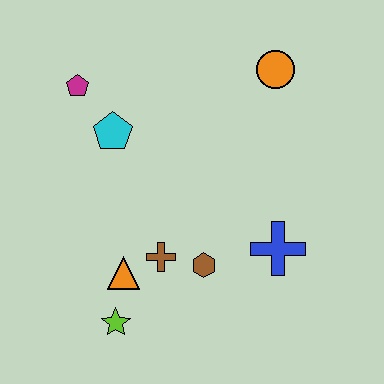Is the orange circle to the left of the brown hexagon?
No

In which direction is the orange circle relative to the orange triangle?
The orange circle is above the orange triangle.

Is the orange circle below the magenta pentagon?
No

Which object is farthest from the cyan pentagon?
The blue cross is farthest from the cyan pentagon.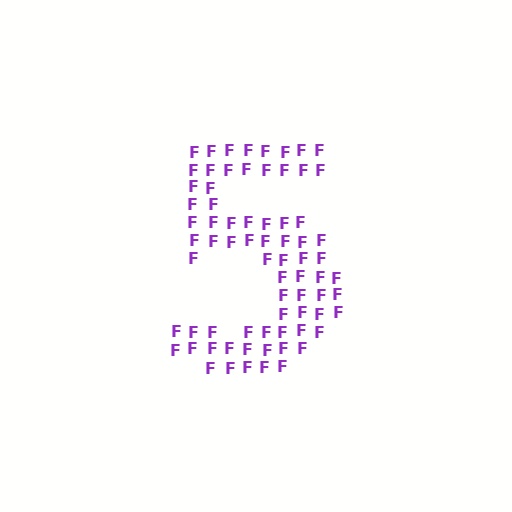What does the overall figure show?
The overall figure shows the digit 5.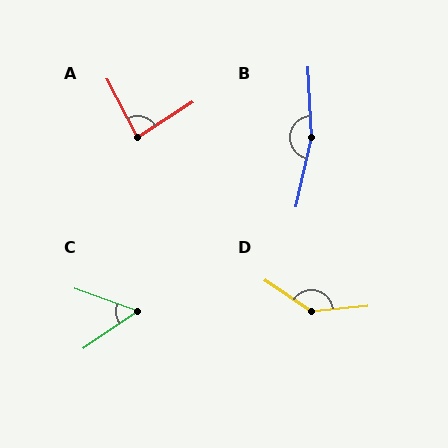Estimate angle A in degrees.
Approximately 85 degrees.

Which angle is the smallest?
C, at approximately 54 degrees.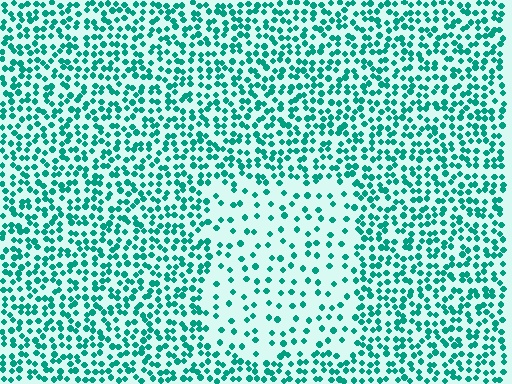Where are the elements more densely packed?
The elements are more densely packed outside the rectangle boundary.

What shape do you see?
I see a rectangle.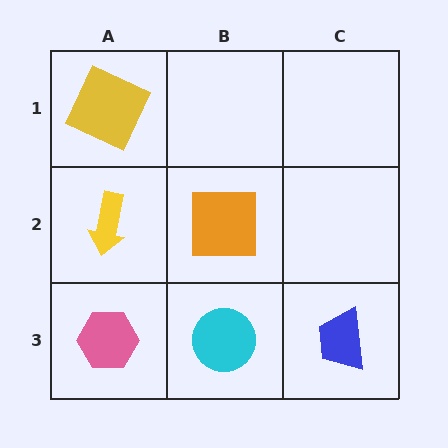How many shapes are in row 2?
2 shapes.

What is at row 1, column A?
A yellow square.